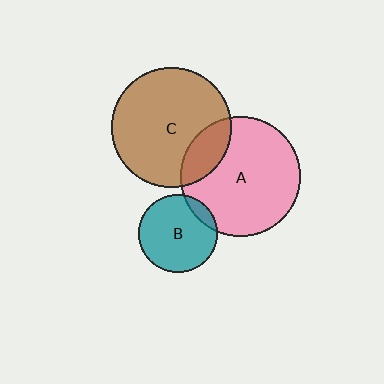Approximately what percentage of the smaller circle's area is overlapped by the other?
Approximately 10%.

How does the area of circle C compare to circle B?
Approximately 2.3 times.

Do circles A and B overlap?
Yes.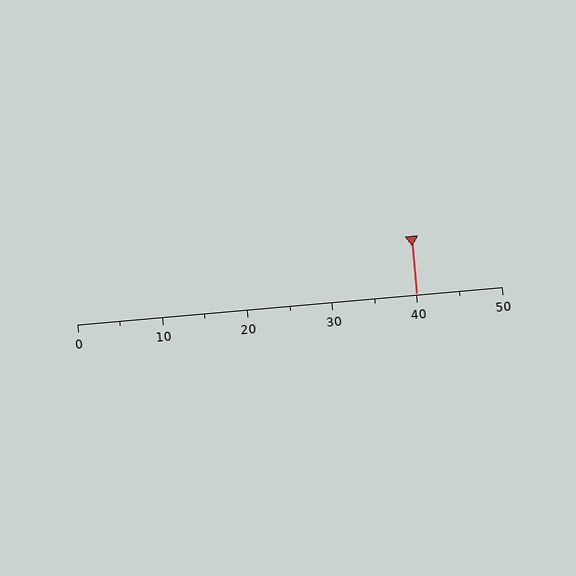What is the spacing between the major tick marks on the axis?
The major ticks are spaced 10 apart.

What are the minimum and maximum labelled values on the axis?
The axis runs from 0 to 50.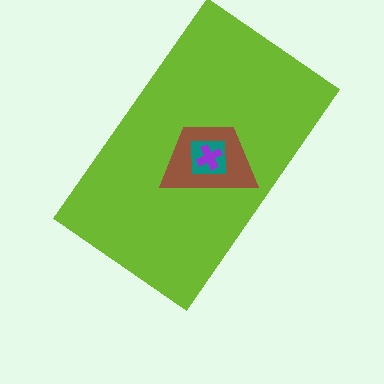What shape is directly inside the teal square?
The purple cross.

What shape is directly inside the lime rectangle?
The brown trapezoid.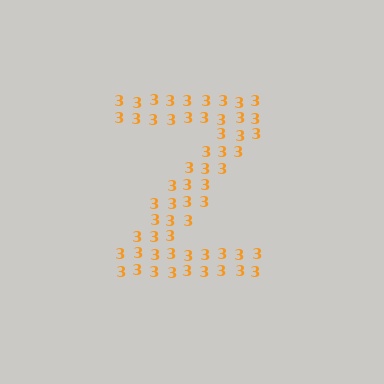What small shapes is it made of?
It is made of small digit 3's.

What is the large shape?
The large shape is the letter Z.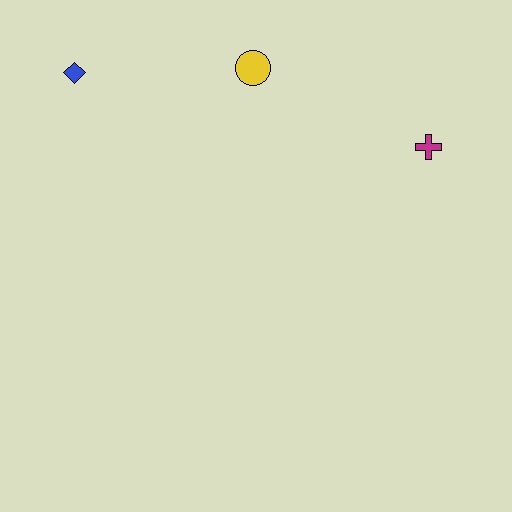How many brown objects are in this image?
There are no brown objects.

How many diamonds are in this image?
There is 1 diamond.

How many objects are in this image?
There are 3 objects.